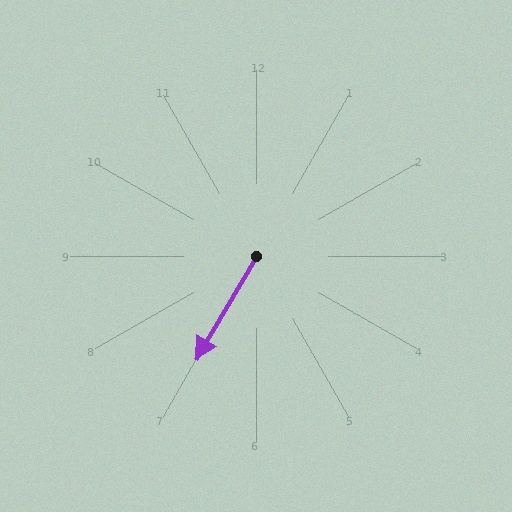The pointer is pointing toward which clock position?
Roughly 7 o'clock.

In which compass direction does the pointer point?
Southwest.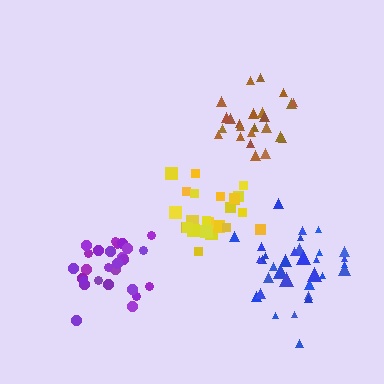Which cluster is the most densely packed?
Yellow.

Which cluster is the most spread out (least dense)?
Blue.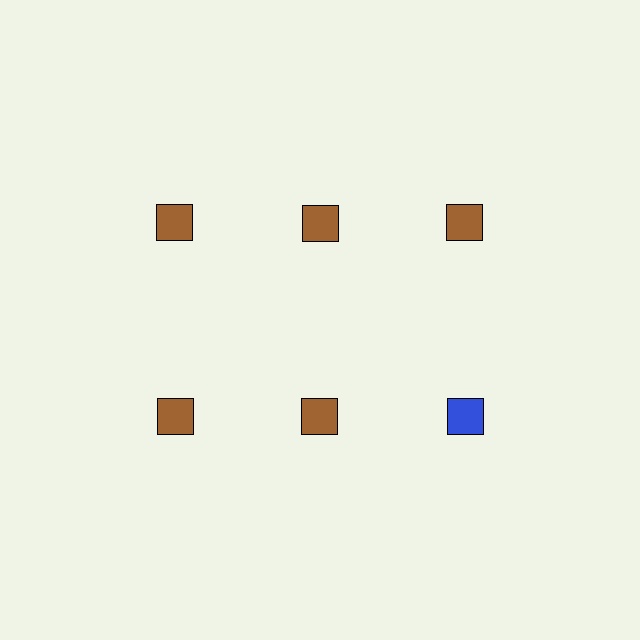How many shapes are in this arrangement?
There are 6 shapes arranged in a grid pattern.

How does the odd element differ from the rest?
It has a different color: blue instead of brown.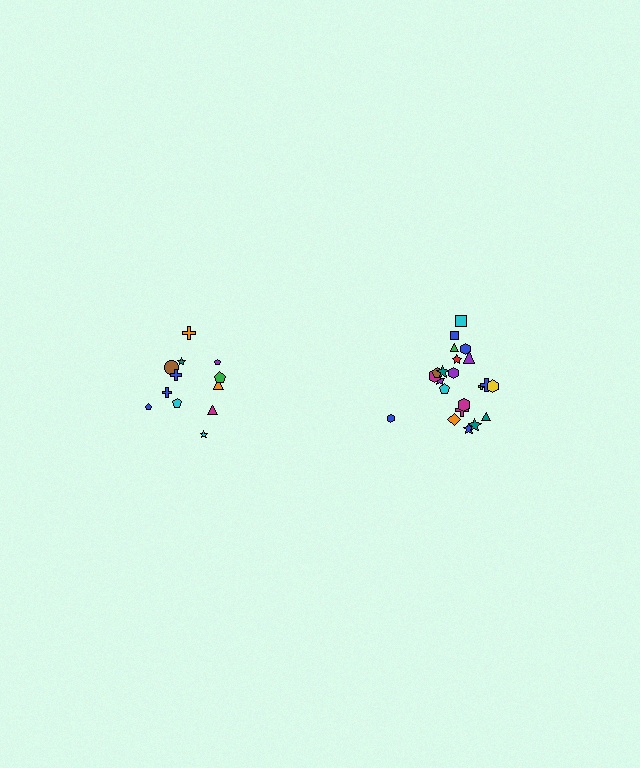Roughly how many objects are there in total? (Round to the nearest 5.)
Roughly 35 objects in total.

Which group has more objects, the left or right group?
The right group.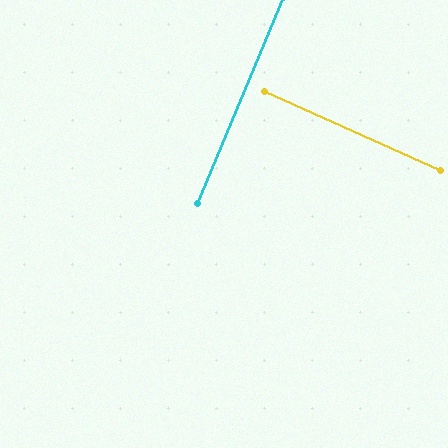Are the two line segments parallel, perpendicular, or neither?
Perpendicular — they meet at approximately 89°.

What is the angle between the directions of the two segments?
Approximately 89 degrees.